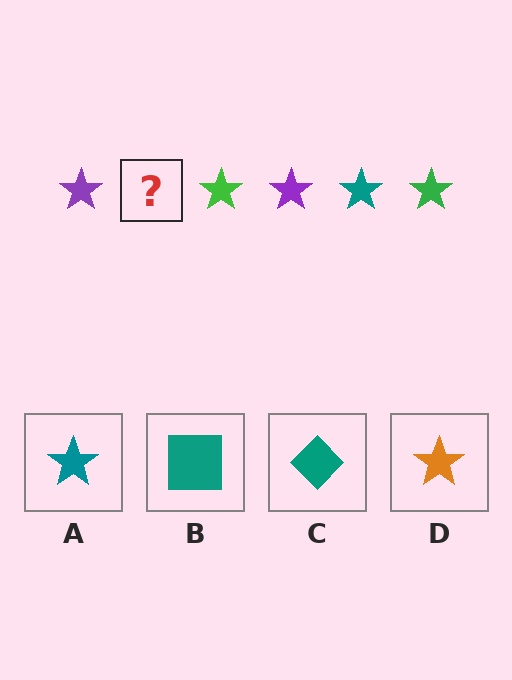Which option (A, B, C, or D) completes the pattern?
A.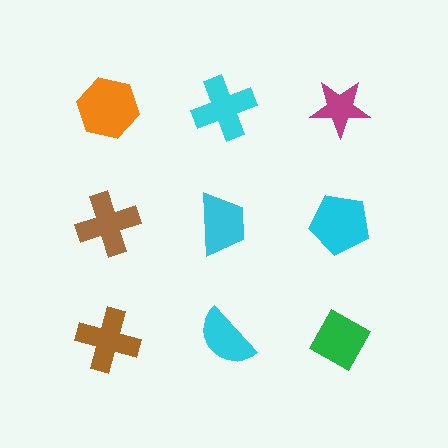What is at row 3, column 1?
A brown cross.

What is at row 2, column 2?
A cyan trapezoid.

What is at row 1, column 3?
A magenta star.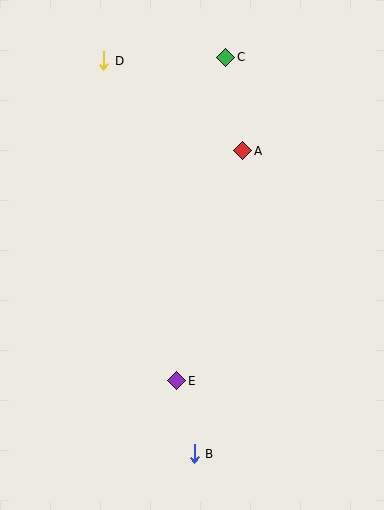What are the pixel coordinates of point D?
Point D is at (104, 61).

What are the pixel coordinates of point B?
Point B is at (194, 454).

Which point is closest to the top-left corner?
Point D is closest to the top-left corner.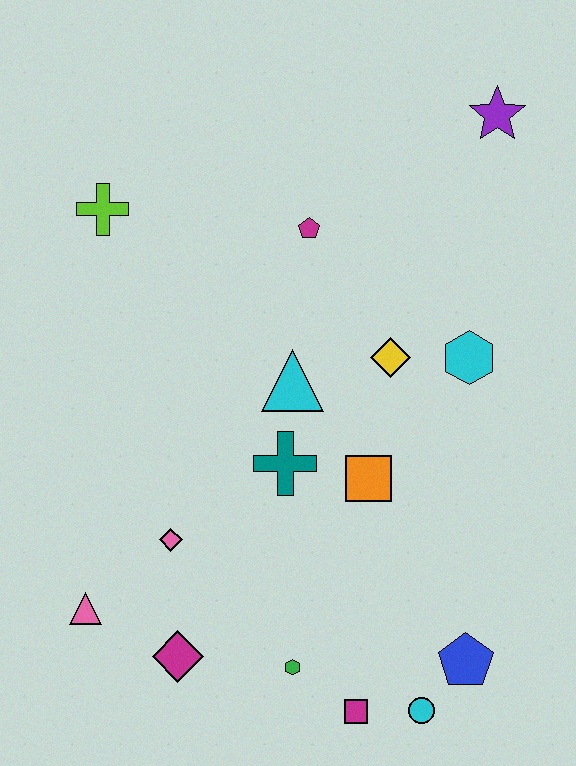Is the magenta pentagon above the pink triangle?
Yes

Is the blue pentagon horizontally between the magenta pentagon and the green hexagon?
No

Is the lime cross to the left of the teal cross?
Yes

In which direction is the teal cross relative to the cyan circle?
The teal cross is above the cyan circle.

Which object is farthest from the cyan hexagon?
The pink triangle is farthest from the cyan hexagon.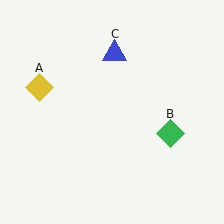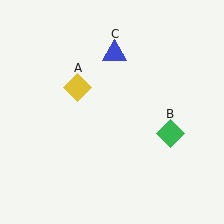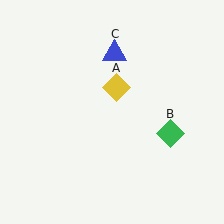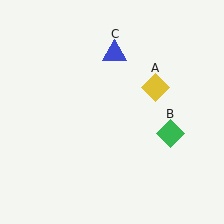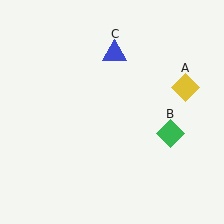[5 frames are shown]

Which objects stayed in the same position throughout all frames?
Green diamond (object B) and blue triangle (object C) remained stationary.